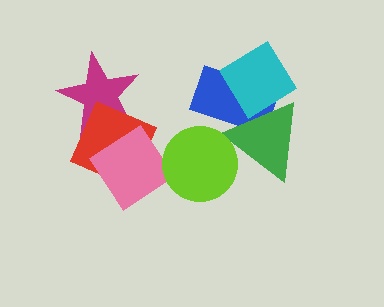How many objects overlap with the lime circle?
2 objects overlap with the lime circle.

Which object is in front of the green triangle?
The lime circle is in front of the green triangle.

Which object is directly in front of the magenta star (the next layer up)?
The red diamond is directly in front of the magenta star.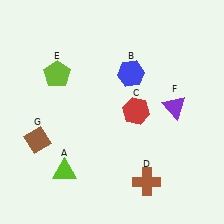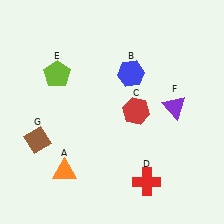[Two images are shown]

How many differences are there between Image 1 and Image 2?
There are 2 differences between the two images.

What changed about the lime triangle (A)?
In Image 1, A is lime. In Image 2, it changed to orange.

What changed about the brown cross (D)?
In Image 1, D is brown. In Image 2, it changed to red.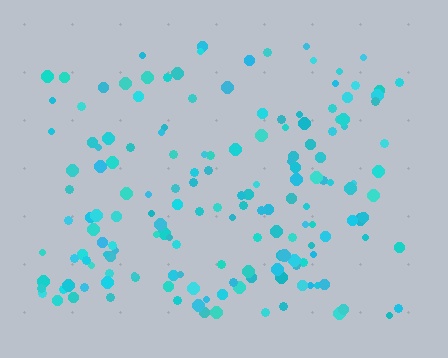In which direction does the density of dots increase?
From top to bottom, with the bottom side densest.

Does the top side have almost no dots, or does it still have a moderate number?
Still a moderate number, just noticeably fewer than the bottom.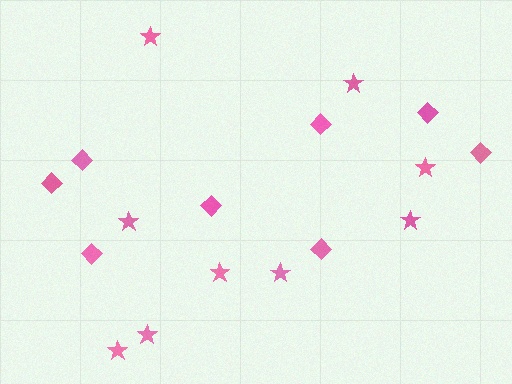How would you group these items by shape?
There are 2 groups: one group of stars (9) and one group of diamonds (8).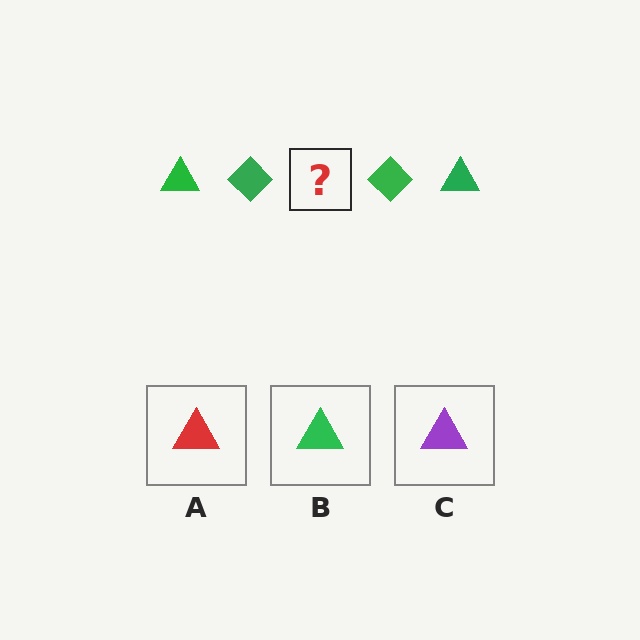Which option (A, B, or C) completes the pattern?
B.